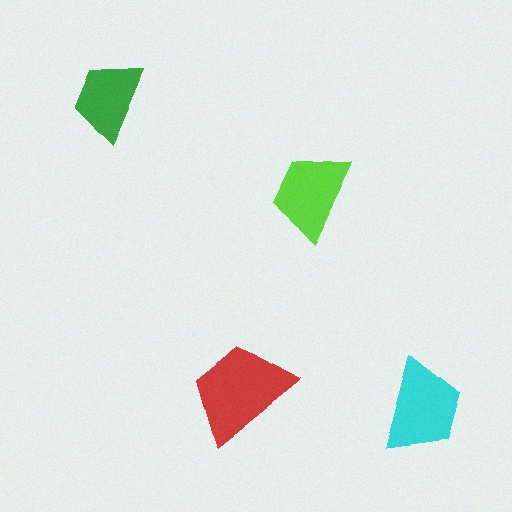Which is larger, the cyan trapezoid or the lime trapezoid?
The cyan one.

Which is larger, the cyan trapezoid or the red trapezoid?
The red one.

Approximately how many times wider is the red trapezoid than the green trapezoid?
About 1.5 times wider.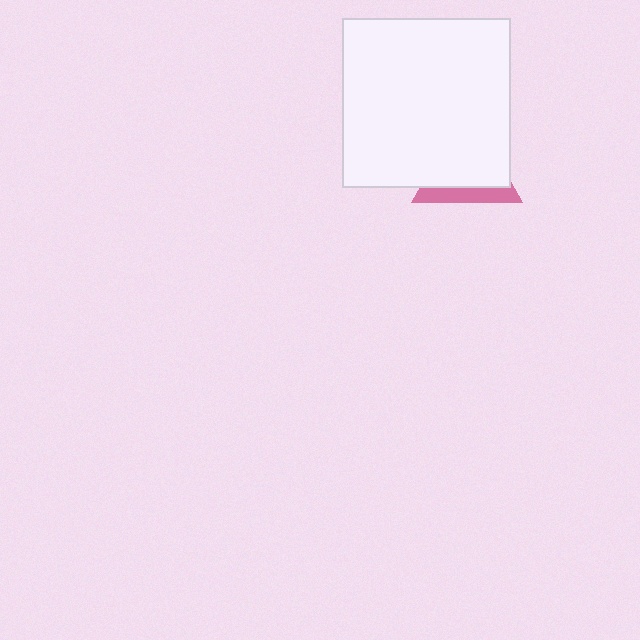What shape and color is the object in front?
The object in front is a white square.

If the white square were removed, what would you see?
You would see the complete pink triangle.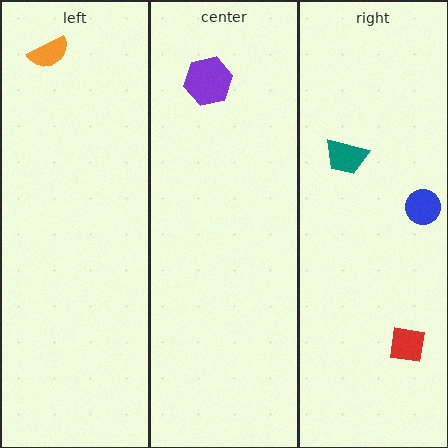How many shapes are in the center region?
1.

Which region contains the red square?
The right region.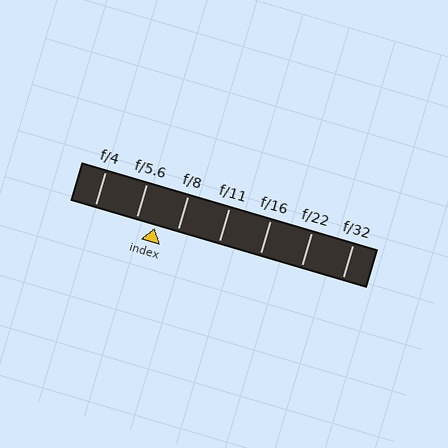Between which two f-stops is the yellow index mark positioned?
The index mark is between f/5.6 and f/8.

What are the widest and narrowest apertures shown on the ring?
The widest aperture shown is f/4 and the narrowest is f/32.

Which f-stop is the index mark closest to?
The index mark is closest to f/5.6.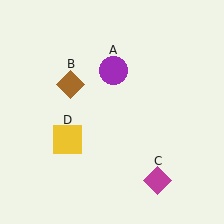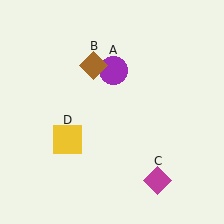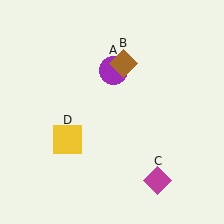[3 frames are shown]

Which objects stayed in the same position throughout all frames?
Purple circle (object A) and magenta diamond (object C) and yellow square (object D) remained stationary.